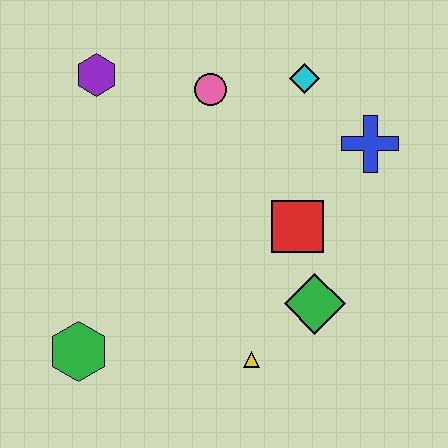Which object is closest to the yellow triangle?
The green diamond is closest to the yellow triangle.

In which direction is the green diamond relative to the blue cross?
The green diamond is below the blue cross.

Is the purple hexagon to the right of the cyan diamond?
No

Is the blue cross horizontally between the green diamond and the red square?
No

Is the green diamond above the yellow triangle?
Yes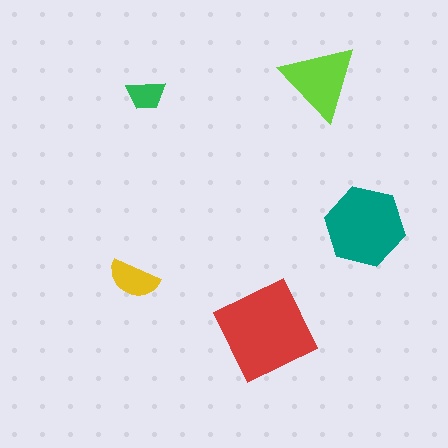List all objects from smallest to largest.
The green trapezoid, the yellow semicircle, the lime triangle, the teal hexagon, the red square.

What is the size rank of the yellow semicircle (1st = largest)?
4th.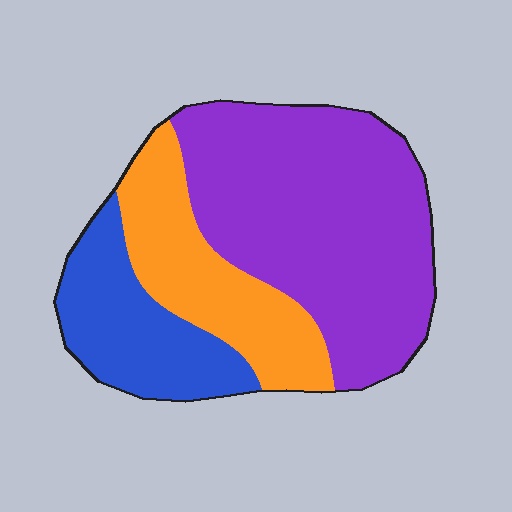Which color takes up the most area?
Purple, at roughly 55%.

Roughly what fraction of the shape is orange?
Orange covers 24% of the shape.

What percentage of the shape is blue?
Blue takes up about one fifth (1/5) of the shape.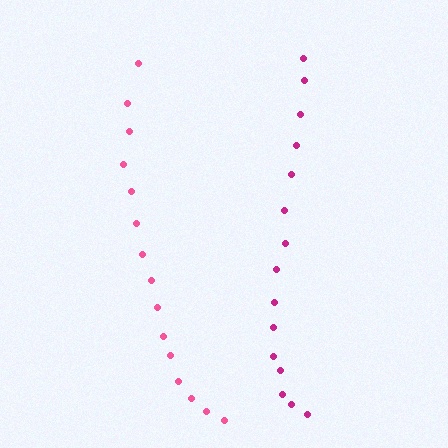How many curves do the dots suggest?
There are 2 distinct paths.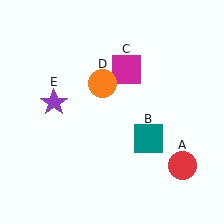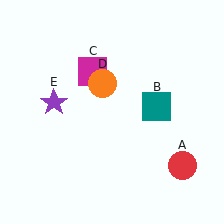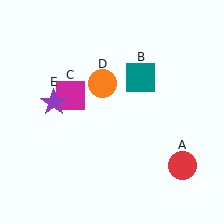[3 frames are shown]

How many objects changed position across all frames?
2 objects changed position: teal square (object B), magenta square (object C).